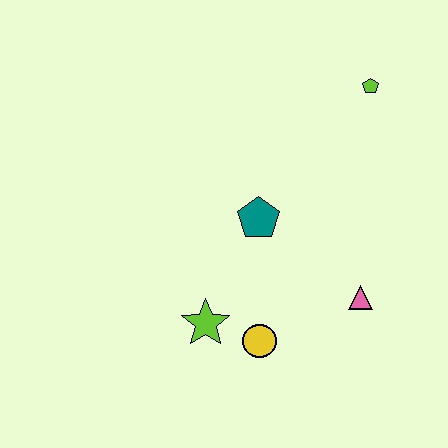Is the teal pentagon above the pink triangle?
Yes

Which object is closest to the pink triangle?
The yellow circle is closest to the pink triangle.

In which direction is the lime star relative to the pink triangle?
The lime star is to the left of the pink triangle.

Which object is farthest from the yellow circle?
The lime pentagon is farthest from the yellow circle.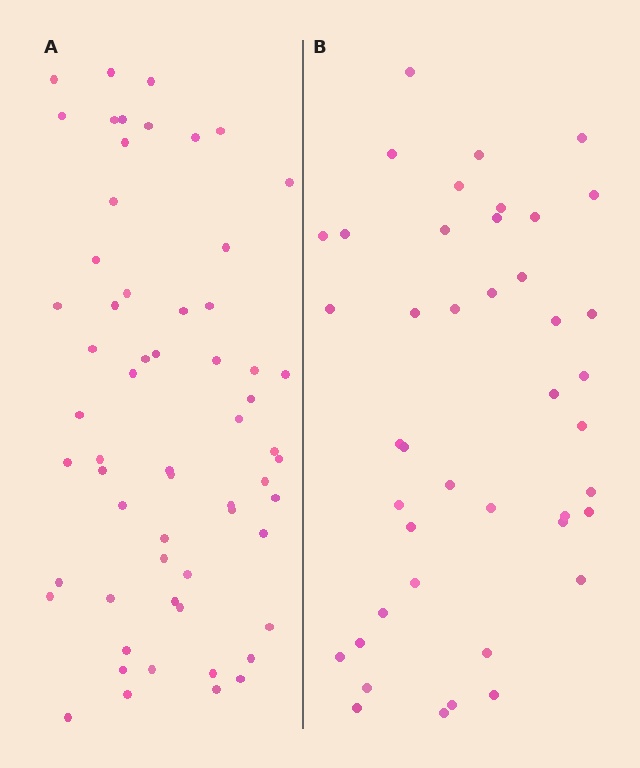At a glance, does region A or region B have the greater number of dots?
Region A (the left region) has more dots.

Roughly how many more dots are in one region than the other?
Region A has approximately 15 more dots than region B.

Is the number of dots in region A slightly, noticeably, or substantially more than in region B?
Region A has noticeably more, but not dramatically so. The ratio is roughly 1.4 to 1.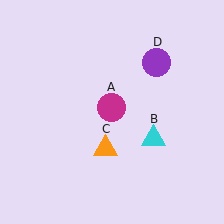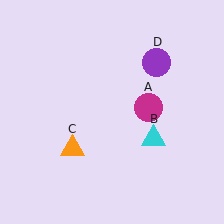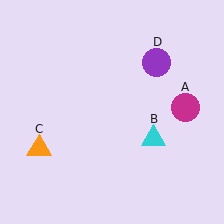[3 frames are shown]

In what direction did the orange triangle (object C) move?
The orange triangle (object C) moved left.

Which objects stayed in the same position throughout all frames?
Cyan triangle (object B) and purple circle (object D) remained stationary.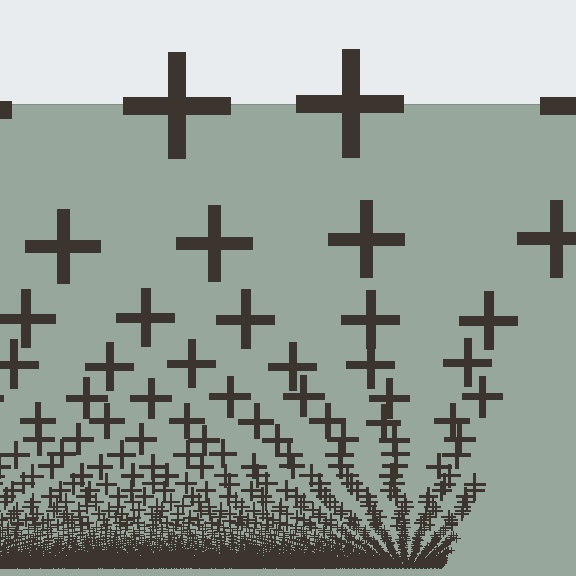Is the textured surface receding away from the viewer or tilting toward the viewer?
The surface appears to tilt toward the viewer. Texture elements get larger and sparser toward the top.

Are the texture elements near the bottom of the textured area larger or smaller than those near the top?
Smaller. The gradient is inverted — elements near the bottom are smaller and denser.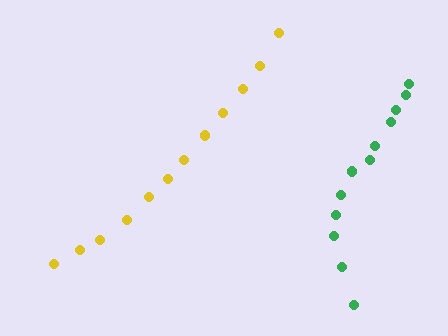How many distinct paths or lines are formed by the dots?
There are 2 distinct paths.